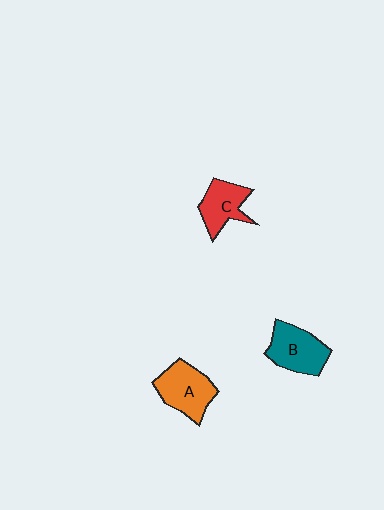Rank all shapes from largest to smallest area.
From largest to smallest: A (orange), B (teal), C (red).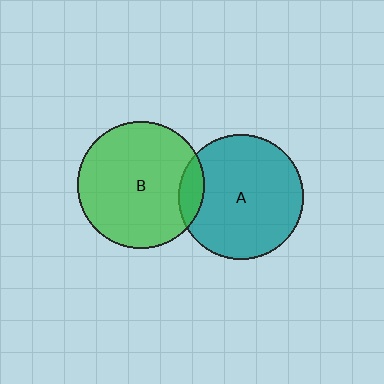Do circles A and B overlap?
Yes.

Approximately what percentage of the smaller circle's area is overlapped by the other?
Approximately 10%.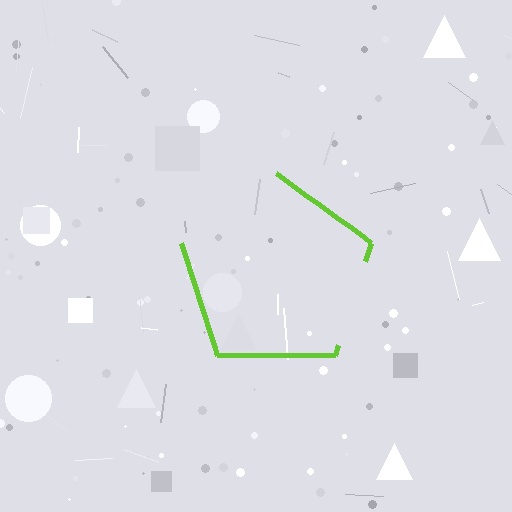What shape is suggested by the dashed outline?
The dashed outline suggests a pentagon.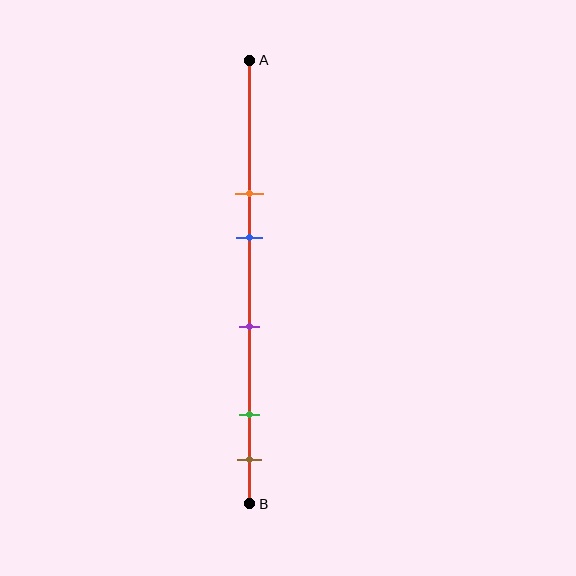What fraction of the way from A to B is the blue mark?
The blue mark is approximately 40% (0.4) of the way from A to B.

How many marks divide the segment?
There are 5 marks dividing the segment.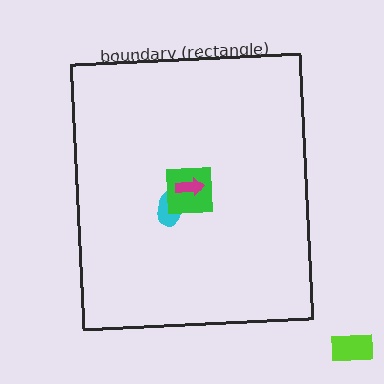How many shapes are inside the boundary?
3 inside, 1 outside.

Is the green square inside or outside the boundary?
Inside.